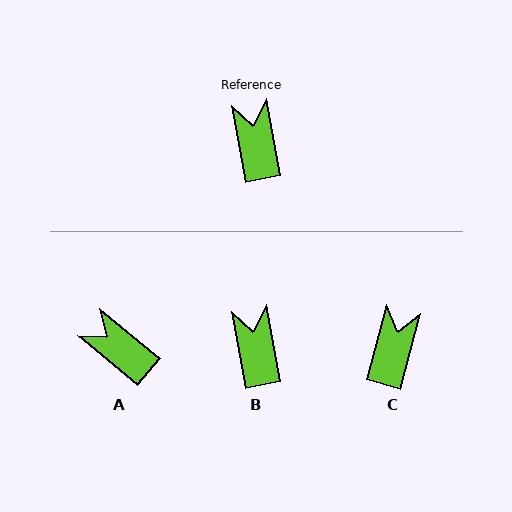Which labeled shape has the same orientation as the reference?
B.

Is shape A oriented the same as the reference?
No, it is off by about 40 degrees.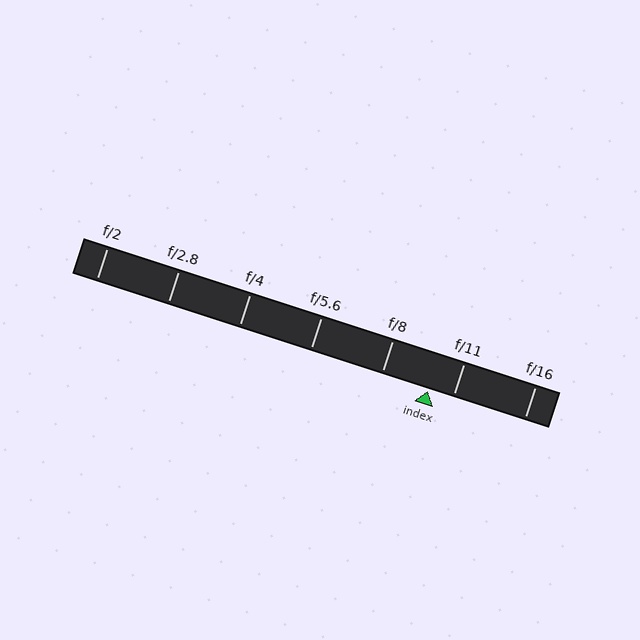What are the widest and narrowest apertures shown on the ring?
The widest aperture shown is f/2 and the narrowest is f/16.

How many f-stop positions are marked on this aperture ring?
There are 7 f-stop positions marked.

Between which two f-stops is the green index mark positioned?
The index mark is between f/8 and f/11.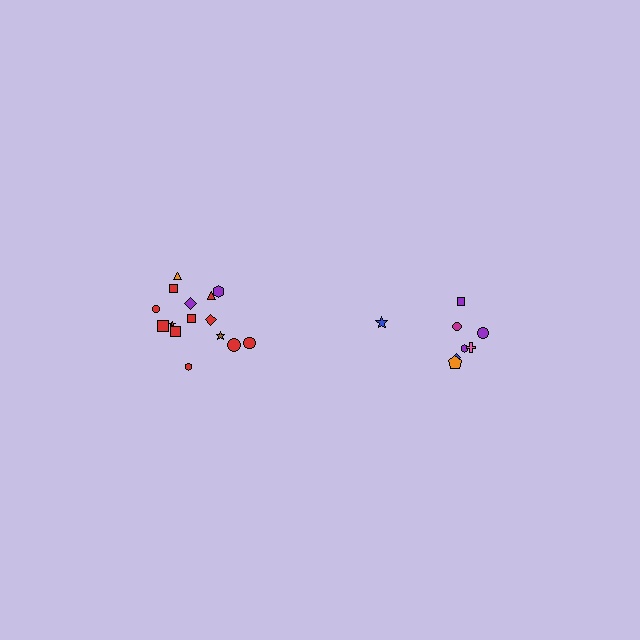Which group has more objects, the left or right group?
The left group.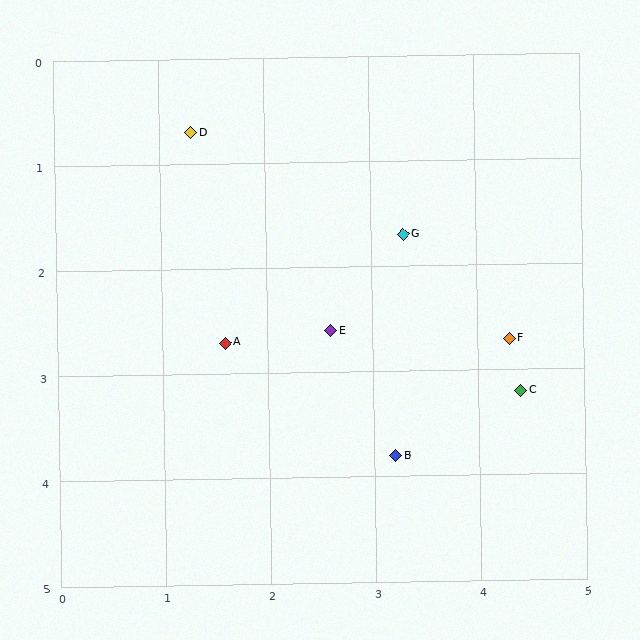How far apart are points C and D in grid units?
Points C and D are about 4.0 grid units apart.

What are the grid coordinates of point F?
Point F is at approximately (4.3, 2.7).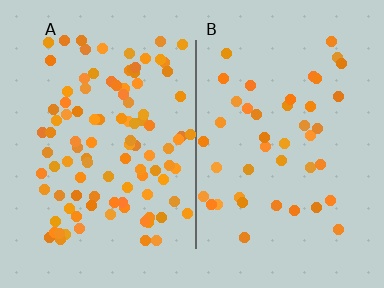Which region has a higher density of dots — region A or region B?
A (the left).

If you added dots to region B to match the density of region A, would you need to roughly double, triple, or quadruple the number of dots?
Approximately double.